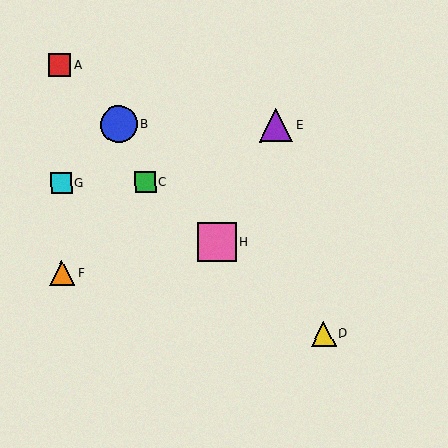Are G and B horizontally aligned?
No, G is at y≈183 and B is at y≈124.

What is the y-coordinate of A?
Object A is at y≈65.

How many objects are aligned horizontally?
2 objects (C, G) are aligned horizontally.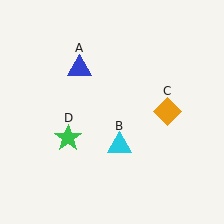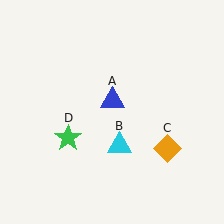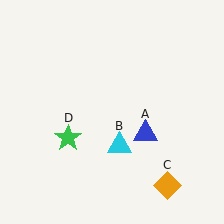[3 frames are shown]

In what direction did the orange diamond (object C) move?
The orange diamond (object C) moved down.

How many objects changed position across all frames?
2 objects changed position: blue triangle (object A), orange diamond (object C).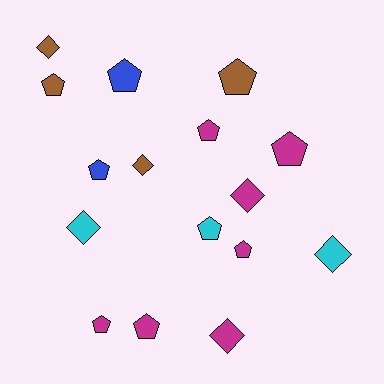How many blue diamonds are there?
There are no blue diamonds.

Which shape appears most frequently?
Pentagon, with 10 objects.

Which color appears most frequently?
Magenta, with 7 objects.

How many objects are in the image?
There are 16 objects.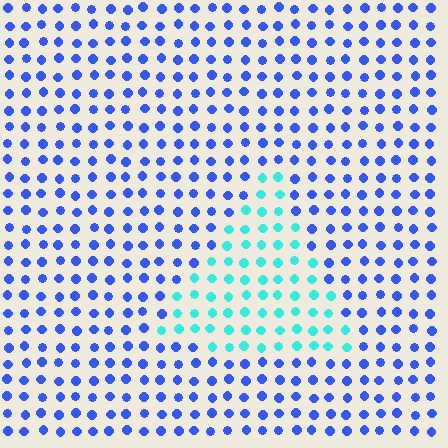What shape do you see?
I see a triangle.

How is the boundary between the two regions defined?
The boundary is defined purely by a slight shift in hue (about 54 degrees). Spacing, size, and orientation are identical on both sides.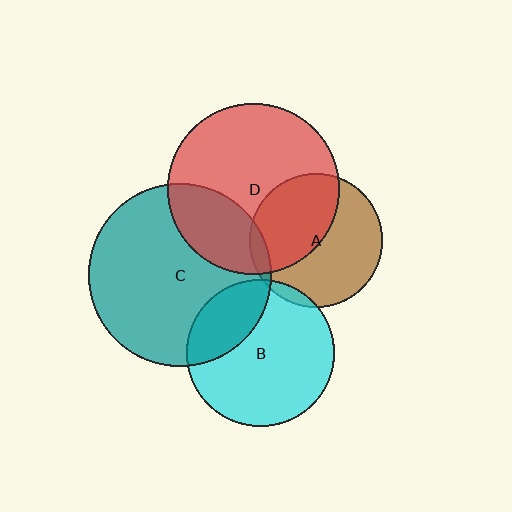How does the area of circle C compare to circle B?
Approximately 1.5 times.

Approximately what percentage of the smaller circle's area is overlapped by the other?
Approximately 25%.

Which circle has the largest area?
Circle C (teal).